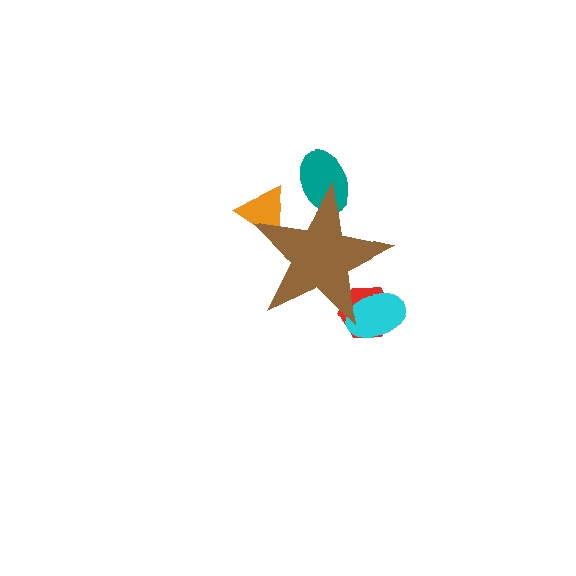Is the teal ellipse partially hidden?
Yes, the teal ellipse is partially hidden behind the brown star.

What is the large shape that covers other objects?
A brown star.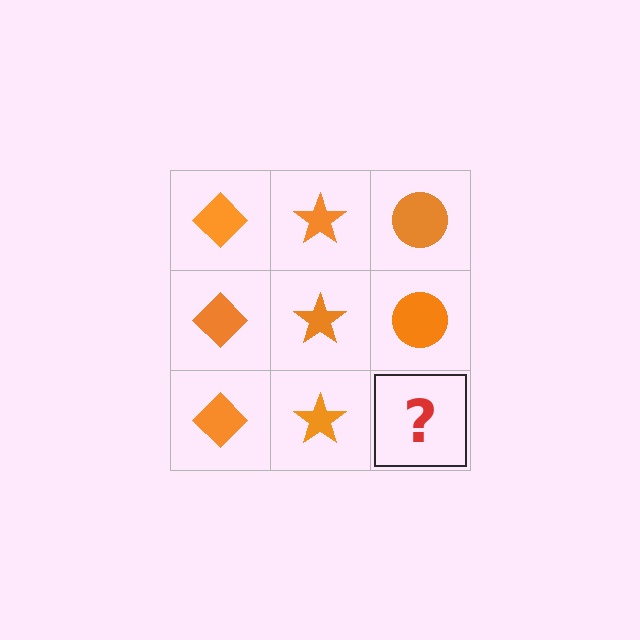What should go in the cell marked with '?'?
The missing cell should contain an orange circle.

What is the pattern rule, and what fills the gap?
The rule is that each column has a consistent shape. The gap should be filled with an orange circle.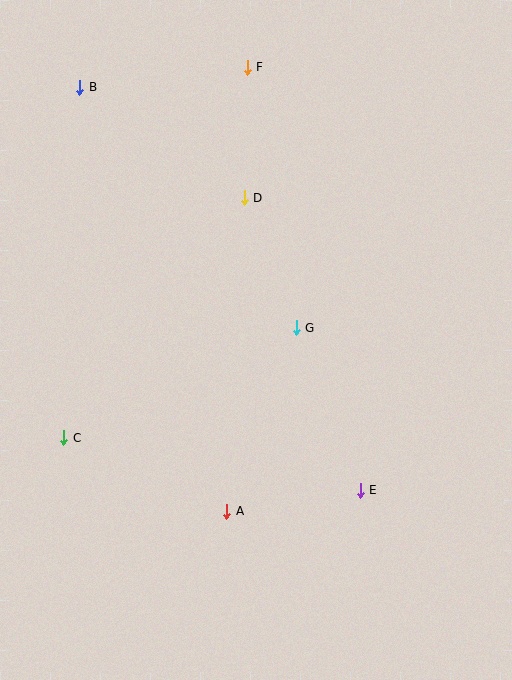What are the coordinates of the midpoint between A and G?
The midpoint between A and G is at (261, 420).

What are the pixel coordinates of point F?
Point F is at (247, 67).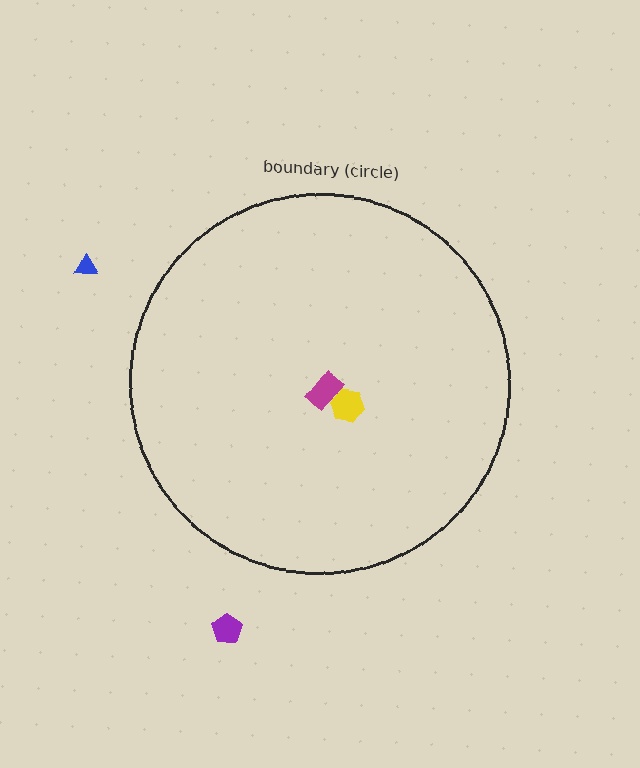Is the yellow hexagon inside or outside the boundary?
Inside.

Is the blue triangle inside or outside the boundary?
Outside.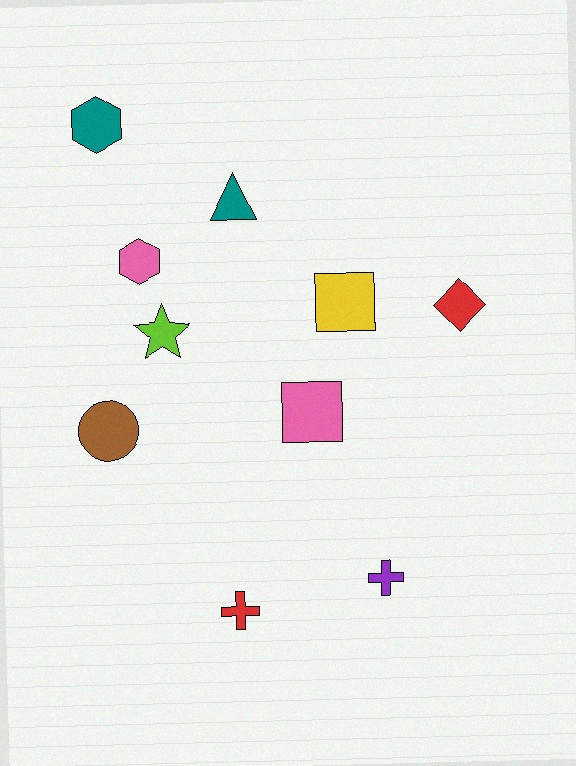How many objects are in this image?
There are 10 objects.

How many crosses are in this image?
There are 2 crosses.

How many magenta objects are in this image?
There are no magenta objects.